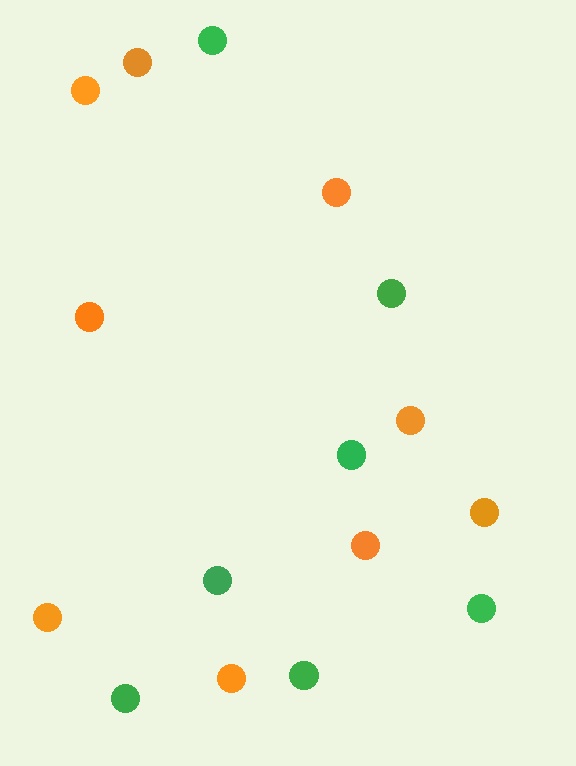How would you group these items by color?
There are 2 groups: one group of orange circles (9) and one group of green circles (7).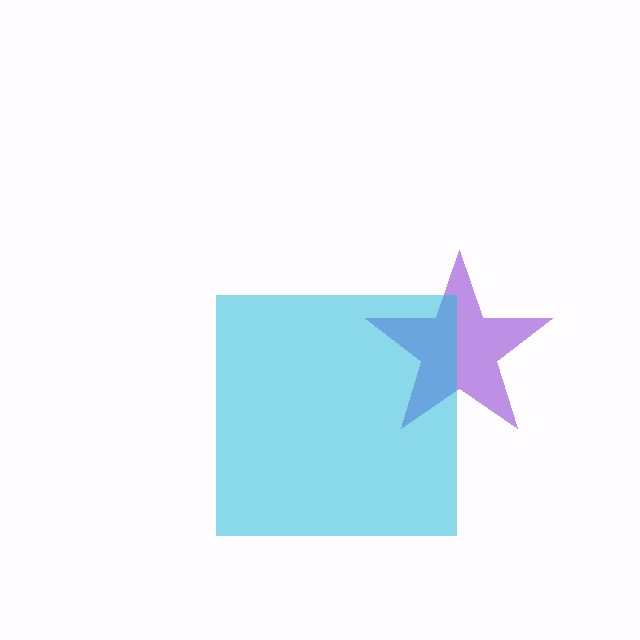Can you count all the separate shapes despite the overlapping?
Yes, there are 2 separate shapes.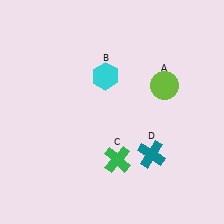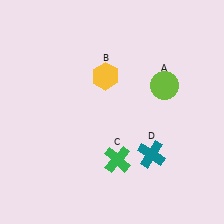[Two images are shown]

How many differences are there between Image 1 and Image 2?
There is 1 difference between the two images.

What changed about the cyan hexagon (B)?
In Image 1, B is cyan. In Image 2, it changed to yellow.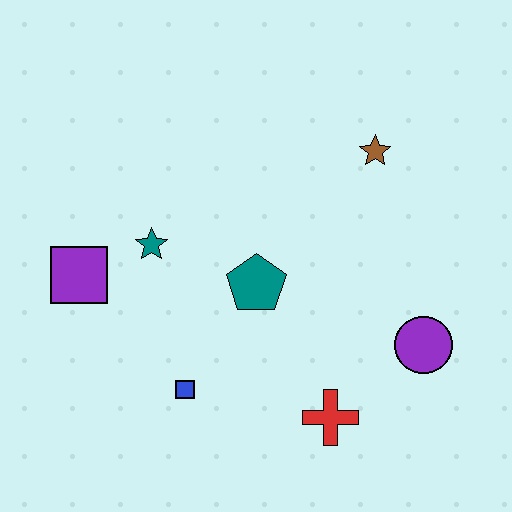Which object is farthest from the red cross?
The purple square is farthest from the red cross.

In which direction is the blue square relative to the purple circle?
The blue square is to the left of the purple circle.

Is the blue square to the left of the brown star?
Yes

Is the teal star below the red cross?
No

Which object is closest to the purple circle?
The red cross is closest to the purple circle.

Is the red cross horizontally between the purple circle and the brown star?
No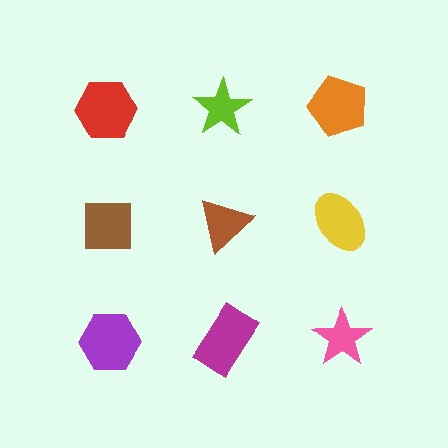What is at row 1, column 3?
An orange pentagon.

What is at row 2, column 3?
A yellow ellipse.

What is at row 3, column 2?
A magenta rectangle.